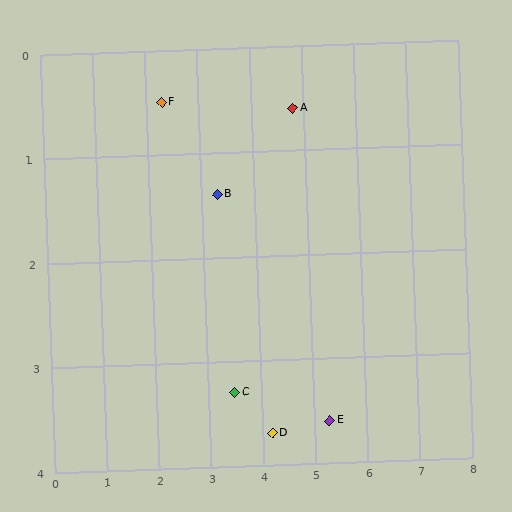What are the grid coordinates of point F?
Point F is at approximately (2.3, 0.5).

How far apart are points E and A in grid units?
Points E and A are about 3.0 grid units apart.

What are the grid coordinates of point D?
Point D is at approximately (4.2, 3.7).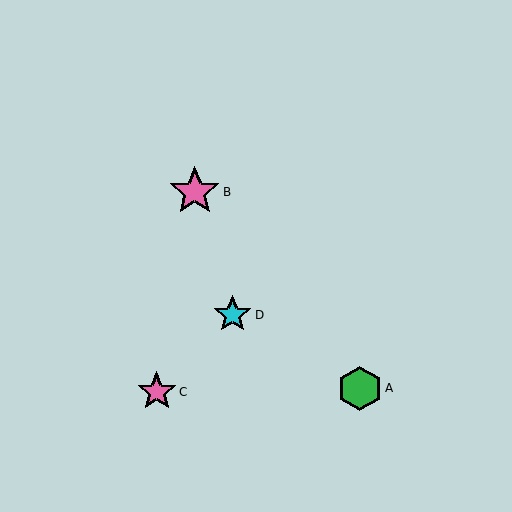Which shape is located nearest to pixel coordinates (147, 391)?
The pink star (labeled C) at (157, 392) is nearest to that location.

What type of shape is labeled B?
Shape B is a pink star.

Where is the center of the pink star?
The center of the pink star is at (157, 392).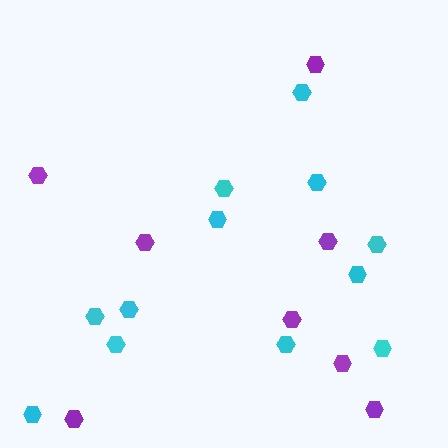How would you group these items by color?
There are 2 groups: one group of purple hexagons (8) and one group of cyan hexagons (12).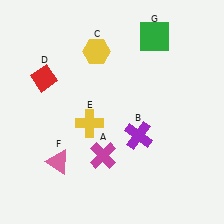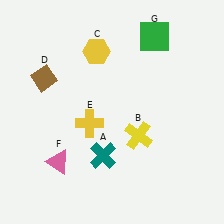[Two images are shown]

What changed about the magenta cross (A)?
In Image 1, A is magenta. In Image 2, it changed to teal.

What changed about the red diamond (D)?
In Image 1, D is red. In Image 2, it changed to brown.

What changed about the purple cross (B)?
In Image 1, B is purple. In Image 2, it changed to yellow.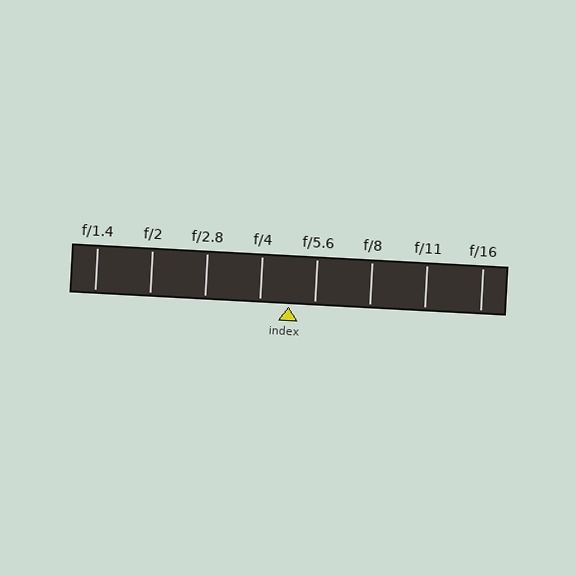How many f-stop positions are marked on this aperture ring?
There are 8 f-stop positions marked.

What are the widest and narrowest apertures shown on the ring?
The widest aperture shown is f/1.4 and the narrowest is f/16.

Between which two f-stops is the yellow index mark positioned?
The index mark is between f/4 and f/5.6.